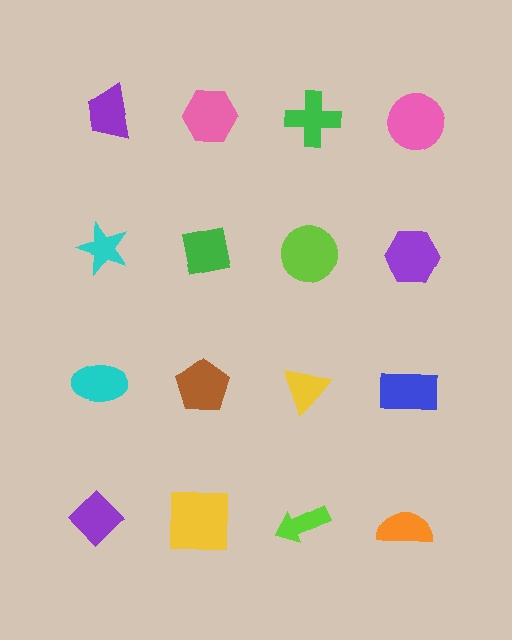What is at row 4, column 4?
An orange semicircle.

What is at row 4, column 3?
A lime arrow.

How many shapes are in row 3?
4 shapes.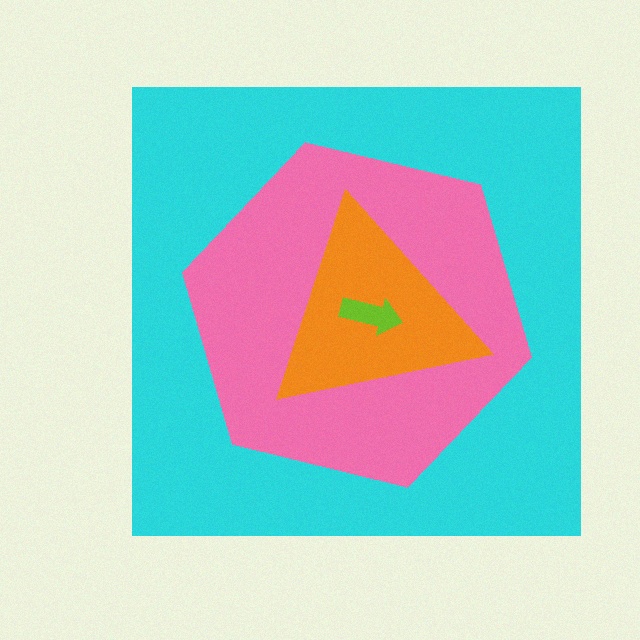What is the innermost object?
The lime arrow.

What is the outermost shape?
The cyan square.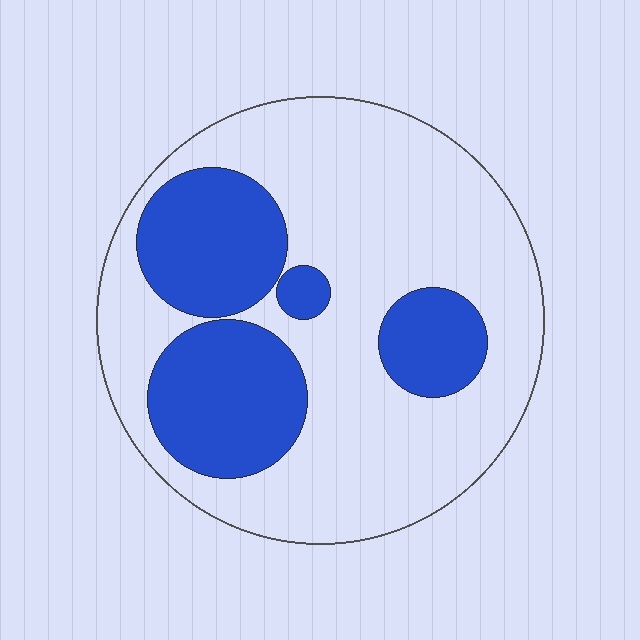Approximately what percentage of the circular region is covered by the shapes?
Approximately 30%.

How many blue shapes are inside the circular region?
4.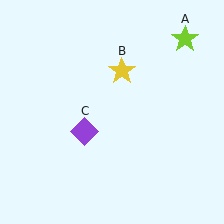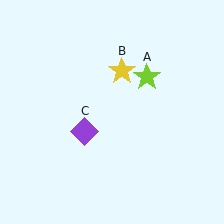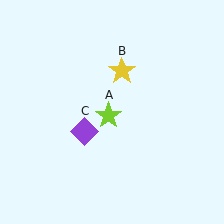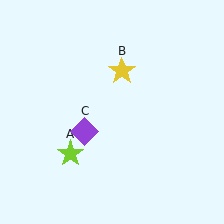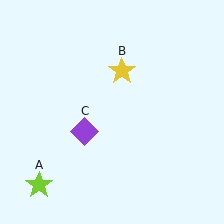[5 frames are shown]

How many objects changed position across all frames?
1 object changed position: lime star (object A).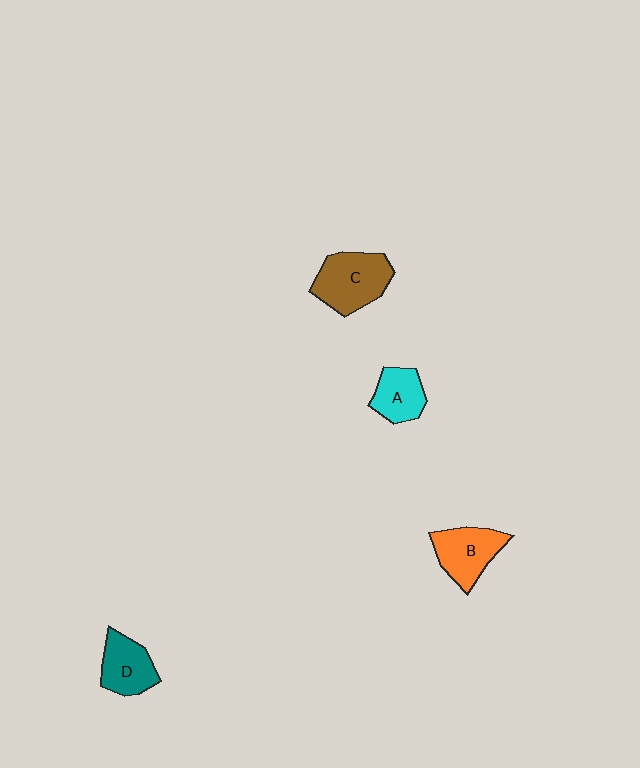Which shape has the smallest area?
Shape A (cyan).